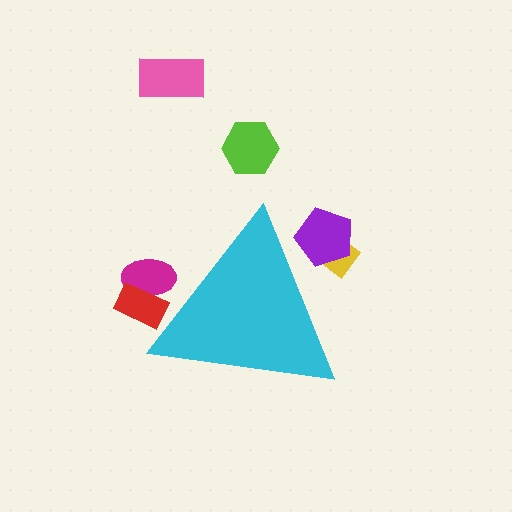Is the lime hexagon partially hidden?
No, the lime hexagon is fully visible.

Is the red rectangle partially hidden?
Yes, the red rectangle is partially hidden behind the cyan triangle.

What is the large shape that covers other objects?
A cyan triangle.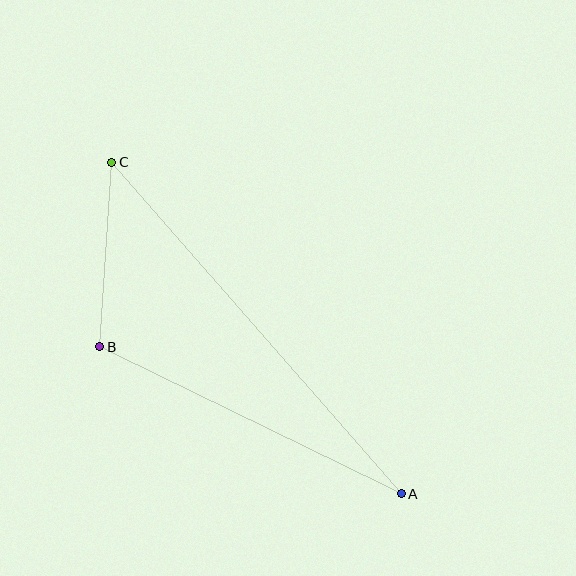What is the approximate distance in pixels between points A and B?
The distance between A and B is approximately 335 pixels.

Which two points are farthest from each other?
Points A and C are farthest from each other.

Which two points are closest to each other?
Points B and C are closest to each other.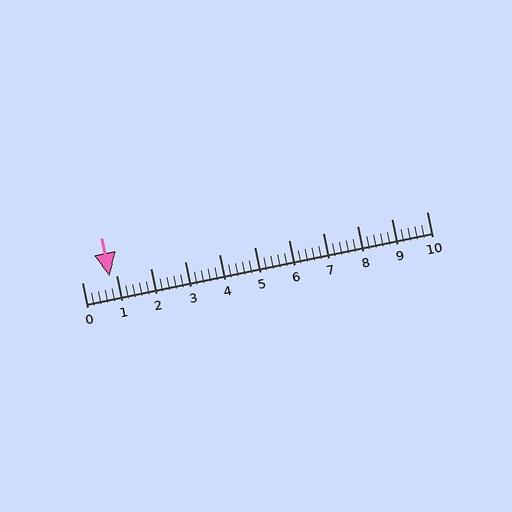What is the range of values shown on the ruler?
The ruler shows values from 0 to 10.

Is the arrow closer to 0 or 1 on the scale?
The arrow is closer to 1.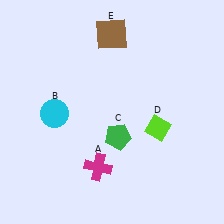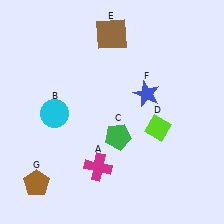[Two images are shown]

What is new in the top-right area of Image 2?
A blue star (F) was added in the top-right area of Image 2.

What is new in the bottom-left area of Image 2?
A brown pentagon (G) was added in the bottom-left area of Image 2.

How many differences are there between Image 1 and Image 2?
There are 2 differences between the two images.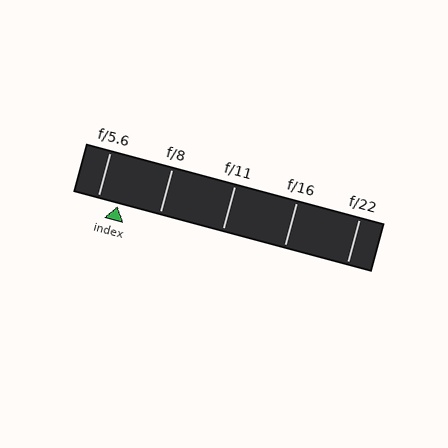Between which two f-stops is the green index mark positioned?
The index mark is between f/5.6 and f/8.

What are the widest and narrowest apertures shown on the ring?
The widest aperture shown is f/5.6 and the narrowest is f/22.